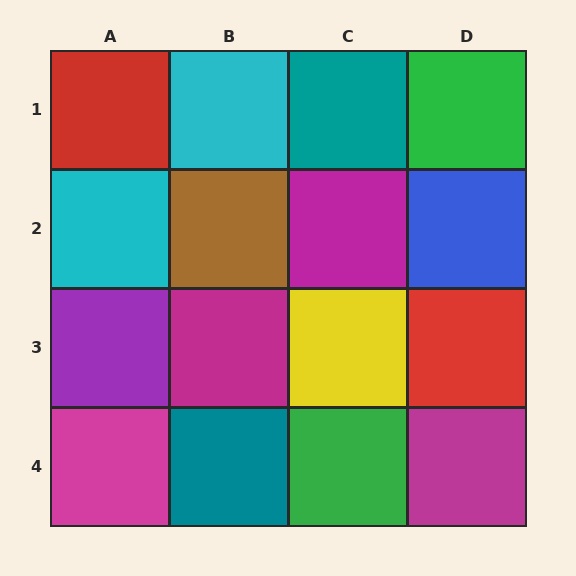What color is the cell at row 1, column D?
Green.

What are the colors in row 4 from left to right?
Magenta, teal, green, magenta.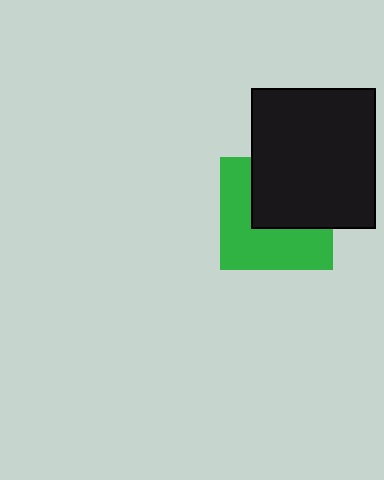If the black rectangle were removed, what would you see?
You would see the complete green square.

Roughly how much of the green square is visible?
About half of it is visible (roughly 54%).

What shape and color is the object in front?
The object in front is a black rectangle.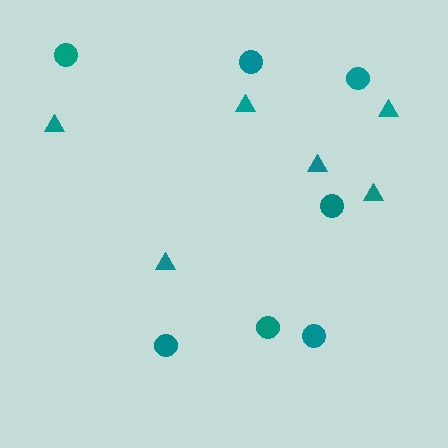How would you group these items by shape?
There are 2 groups: one group of circles (7) and one group of triangles (6).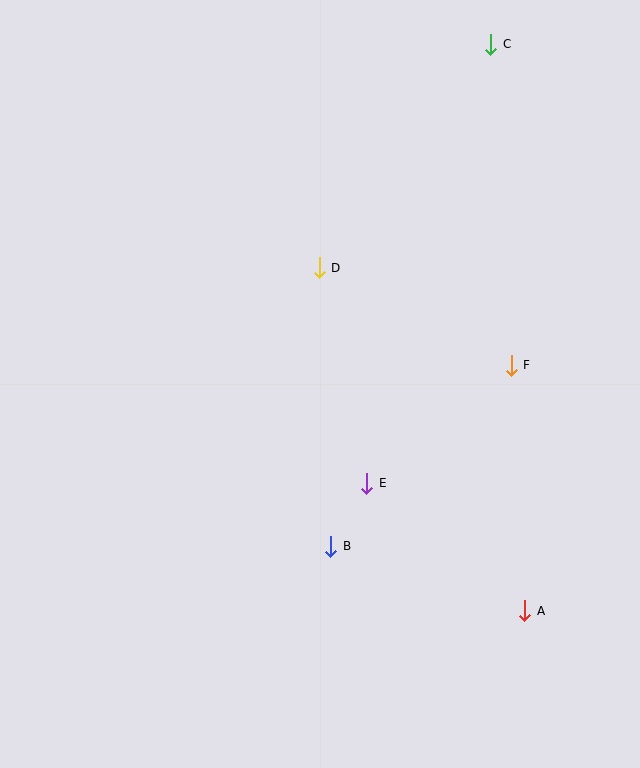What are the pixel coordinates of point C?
Point C is at (490, 44).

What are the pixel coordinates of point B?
Point B is at (331, 546).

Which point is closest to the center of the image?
Point E at (367, 483) is closest to the center.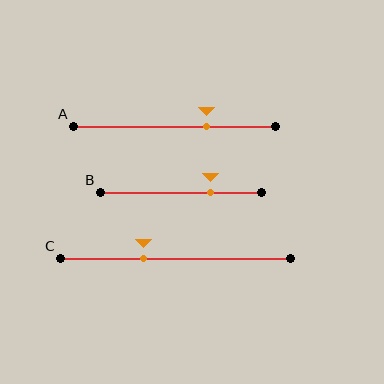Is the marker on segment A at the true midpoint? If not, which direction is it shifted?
No, the marker on segment A is shifted to the right by about 16% of the segment length.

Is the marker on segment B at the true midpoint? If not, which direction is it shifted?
No, the marker on segment B is shifted to the right by about 19% of the segment length.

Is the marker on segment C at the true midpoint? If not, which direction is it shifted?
No, the marker on segment C is shifted to the left by about 14% of the segment length.